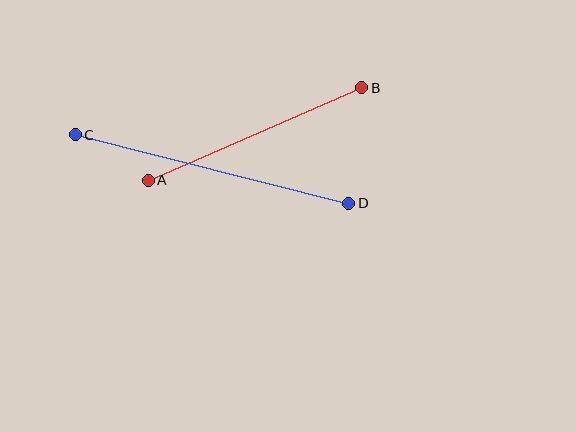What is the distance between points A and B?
The distance is approximately 232 pixels.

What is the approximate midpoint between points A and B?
The midpoint is at approximately (255, 134) pixels.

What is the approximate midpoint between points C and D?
The midpoint is at approximately (212, 169) pixels.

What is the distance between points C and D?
The distance is approximately 282 pixels.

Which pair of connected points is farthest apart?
Points C and D are farthest apart.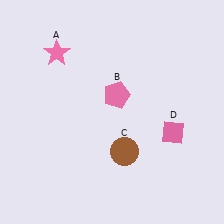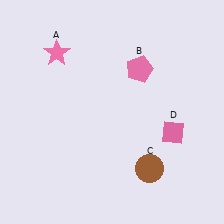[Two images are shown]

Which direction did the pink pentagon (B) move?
The pink pentagon (B) moved up.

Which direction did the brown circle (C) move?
The brown circle (C) moved right.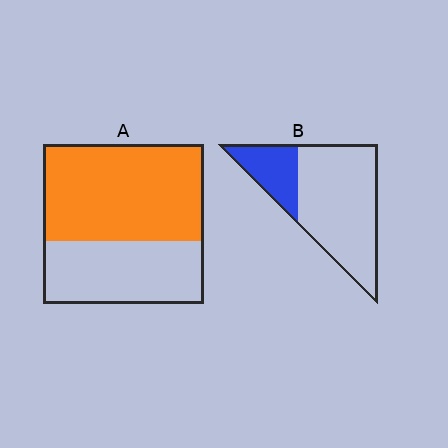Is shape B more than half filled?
No.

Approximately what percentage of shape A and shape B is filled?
A is approximately 60% and B is approximately 25%.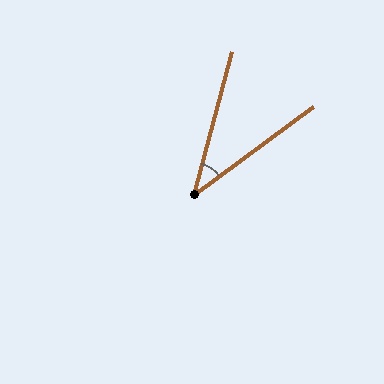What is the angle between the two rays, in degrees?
Approximately 38 degrees.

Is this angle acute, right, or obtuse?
It is acute.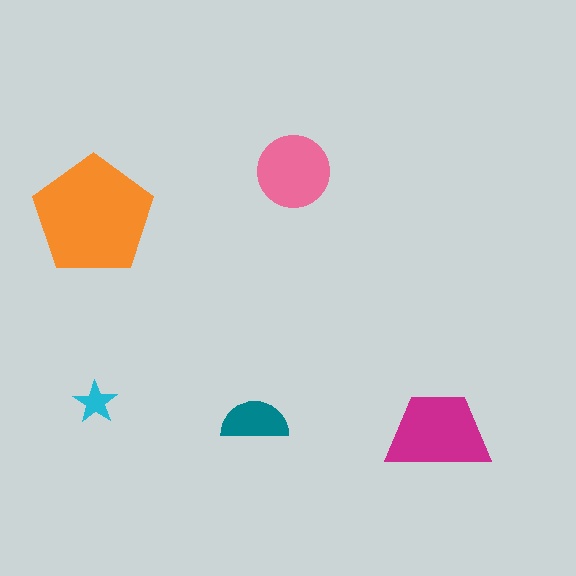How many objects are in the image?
There are 5 objects in the image.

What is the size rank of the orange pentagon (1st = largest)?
1st.